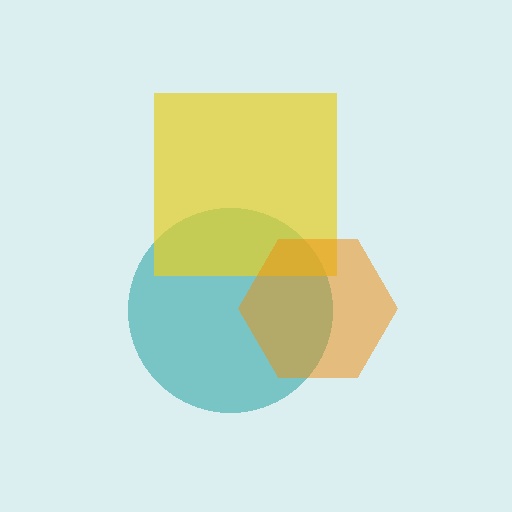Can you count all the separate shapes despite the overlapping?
Yes, there are 3 separate shapes.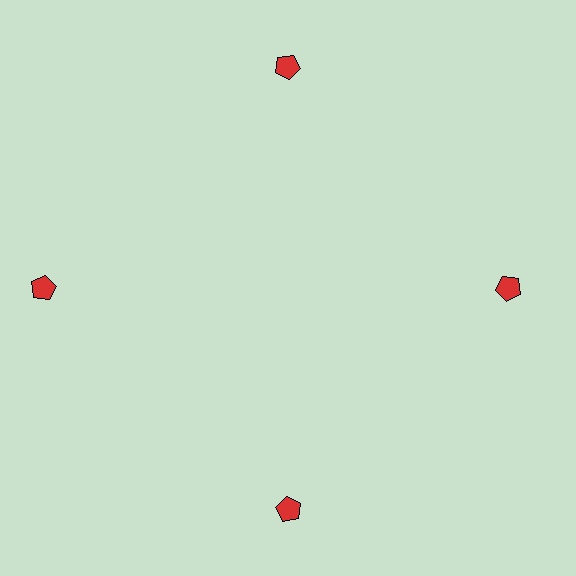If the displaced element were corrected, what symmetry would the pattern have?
It would have 4-fold rotational symmetry — the pattern would map onto itself every 90 degrees.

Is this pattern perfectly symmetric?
No. The 4 red pentagons are arranged in a ring, but one element near the 9 o'clock position is pushed outward from the center, breaking the 4-fold rotational symmetry.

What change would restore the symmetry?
The symmetry would be restored by moving it inward, back onto the ring so that all 4 pentagons sit at equal angles and equal distance from the center.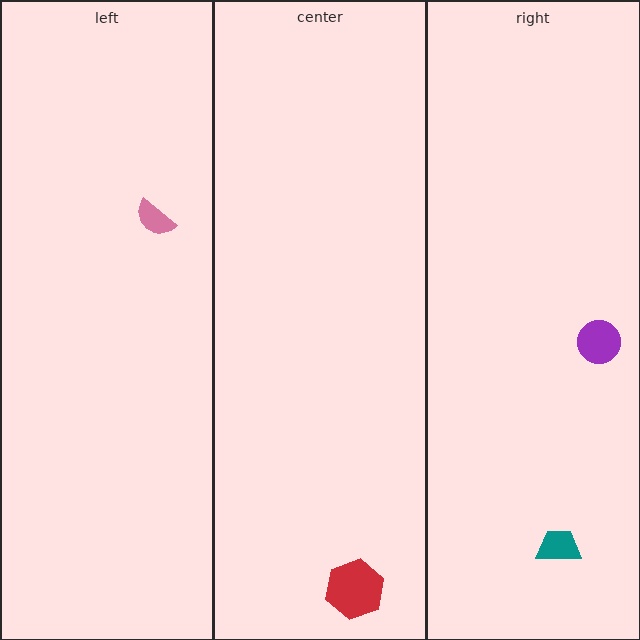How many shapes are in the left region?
1.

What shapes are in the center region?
The red hexagon.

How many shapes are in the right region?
2.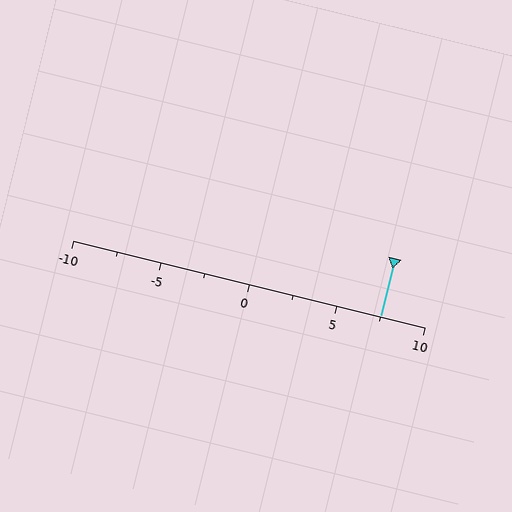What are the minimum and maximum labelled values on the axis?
The axis runs from -10 to 10.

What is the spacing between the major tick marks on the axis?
The major ticks are spaced 5 apart.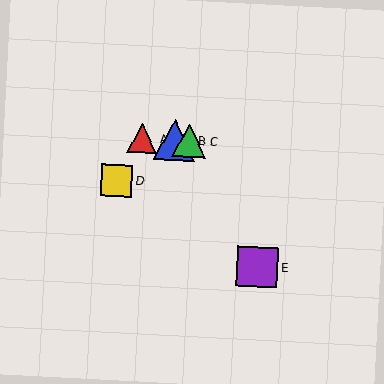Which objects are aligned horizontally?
Objects A, B, C are aligned horizontally.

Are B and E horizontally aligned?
No, B is at y≈140 and E is at y≈267.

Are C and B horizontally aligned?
Yes, both are at y≈141.